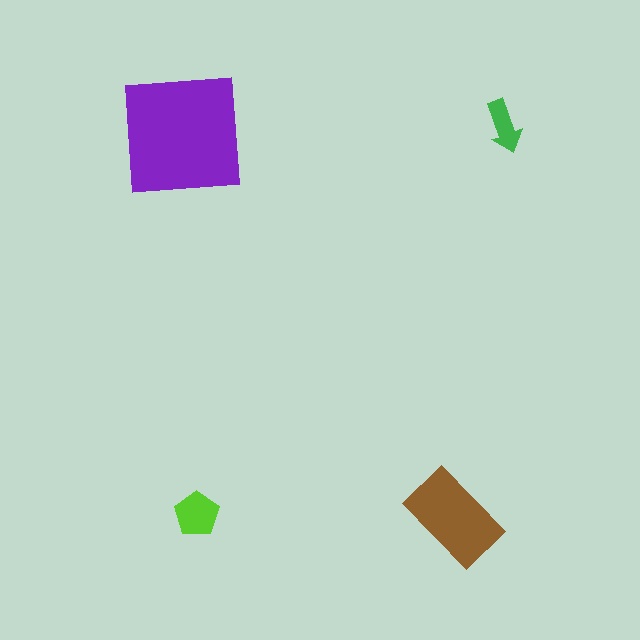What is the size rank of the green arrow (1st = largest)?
4th.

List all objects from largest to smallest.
The purple square, the brown rectangle, the lime pentagon, the green arrow.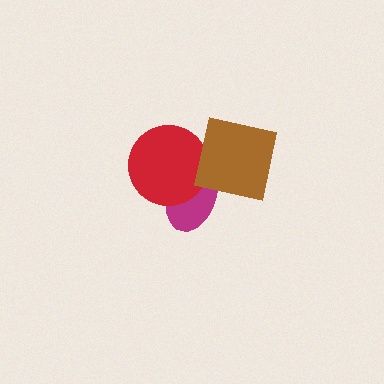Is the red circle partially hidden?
Yes, it is partially covered by another shape.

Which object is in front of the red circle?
The brown square is in front of the red circle.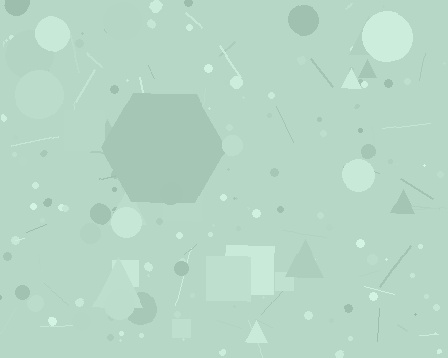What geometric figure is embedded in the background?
A hexagon is embedded in the background.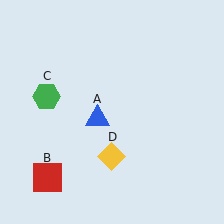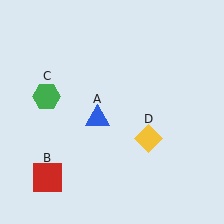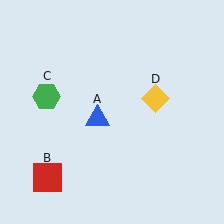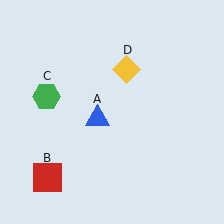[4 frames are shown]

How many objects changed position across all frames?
1 object changed position: yellow diamond (object D).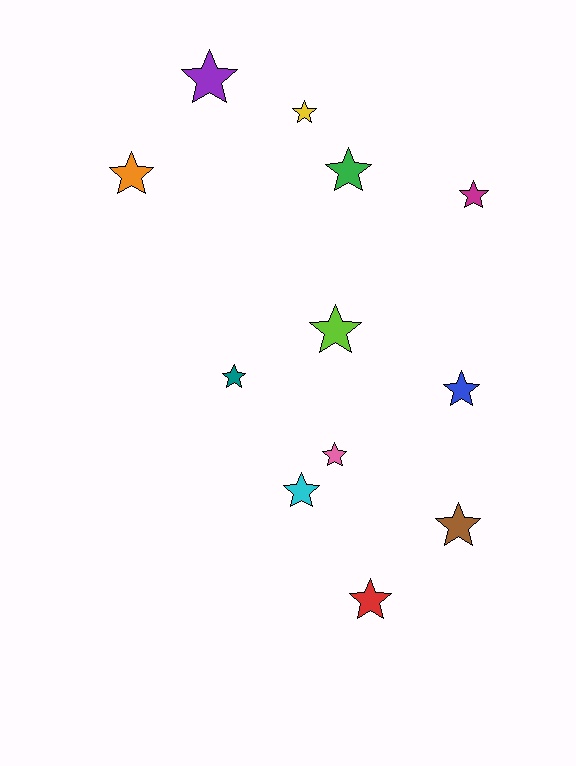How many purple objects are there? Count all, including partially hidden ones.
There is 1 purple object.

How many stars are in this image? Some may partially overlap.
There are 12 stars.